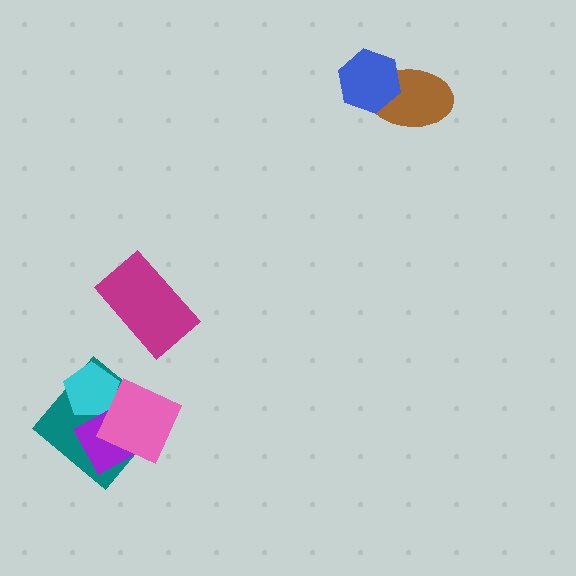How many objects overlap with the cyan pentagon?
3 objects overlap with the cyan pentagon.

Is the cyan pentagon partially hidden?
Yes, it is partially covered by another shape.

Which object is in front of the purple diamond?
The pink diamond is in front of the purple diamond.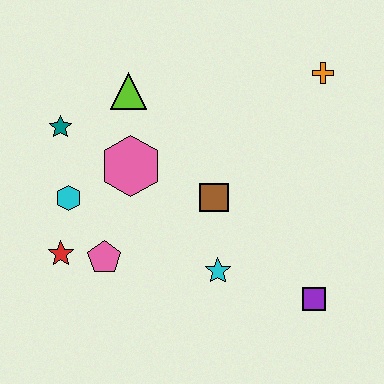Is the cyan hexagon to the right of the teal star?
Yes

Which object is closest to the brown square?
The cyan star is closest to the brown square.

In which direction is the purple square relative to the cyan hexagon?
The purple square is to the right of the cyan hexagon.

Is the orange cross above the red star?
Yes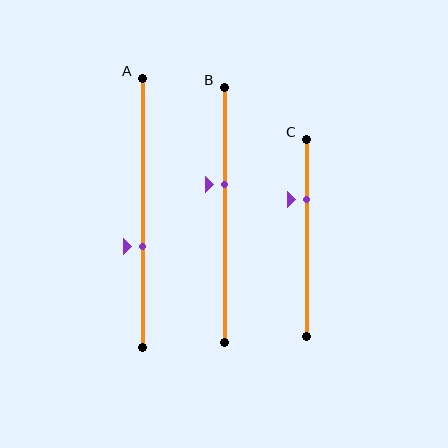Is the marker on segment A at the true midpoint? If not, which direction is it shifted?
No, the marker on segment A is shifted downward by about 12% of the segment length.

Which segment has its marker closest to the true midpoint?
Segment B has its marker closest to the true midpoint.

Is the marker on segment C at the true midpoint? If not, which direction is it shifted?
No, the marker on segment C is shifted upward by about 19% of the segment length.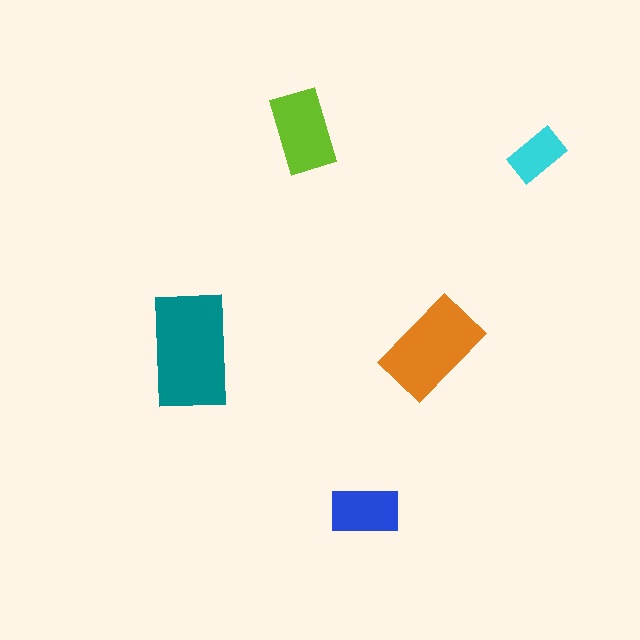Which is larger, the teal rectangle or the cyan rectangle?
The teal one.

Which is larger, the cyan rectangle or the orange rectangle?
The orange one.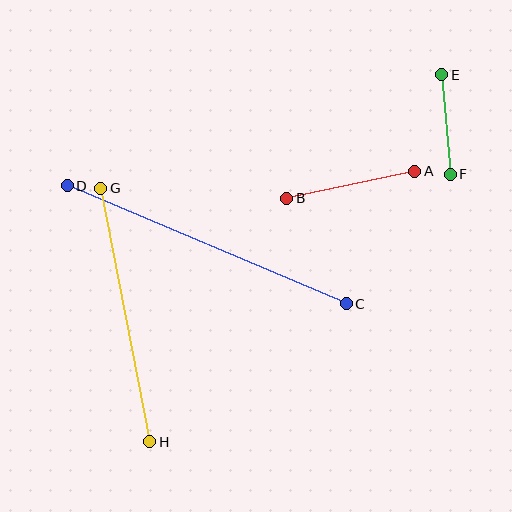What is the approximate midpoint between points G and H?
The midpoint is at approximately (125, 315) pixels.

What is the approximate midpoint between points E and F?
The midpoint is at approximately (446, 124) pixels.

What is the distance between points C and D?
The distance is approximately 303 pixels.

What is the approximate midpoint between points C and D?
The midpoint is at approximately (207, 245) pixels.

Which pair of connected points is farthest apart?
Points C and D are farthest apart.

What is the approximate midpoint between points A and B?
The midpoint is at approximately (351, 185) pixels.